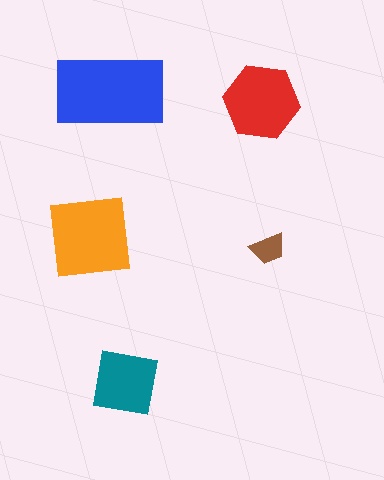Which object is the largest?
The blue rectangle.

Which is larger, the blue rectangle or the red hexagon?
The blue rectangle.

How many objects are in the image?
There are 5 objects in the image.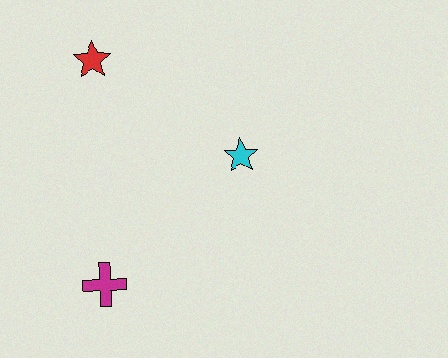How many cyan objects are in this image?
There is 1 cyan object.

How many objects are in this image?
There are 3 objects.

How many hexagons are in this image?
There are no hexagons.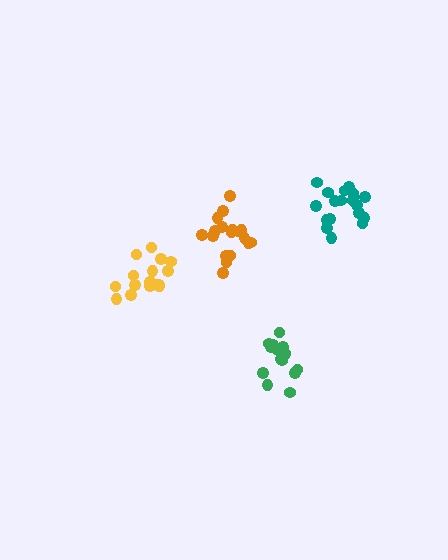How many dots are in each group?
Group 1: 15 dots, Group 2: 18 dots, Group 3: 16 dots, Group 4: 20 dots (69 total).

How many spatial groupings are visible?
There are 4 spatial groupings.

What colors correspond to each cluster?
The clusters are colored: green, orange, yellow, teal.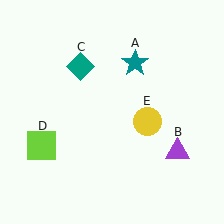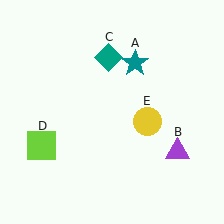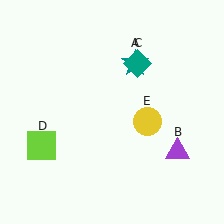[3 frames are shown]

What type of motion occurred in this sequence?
The teal diamond (object C) rotated clockwise around the center of the scene.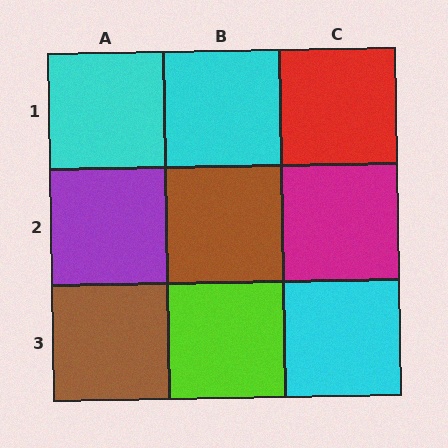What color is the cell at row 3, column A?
Brown.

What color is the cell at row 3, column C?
Cyan.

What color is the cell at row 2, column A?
Purple.